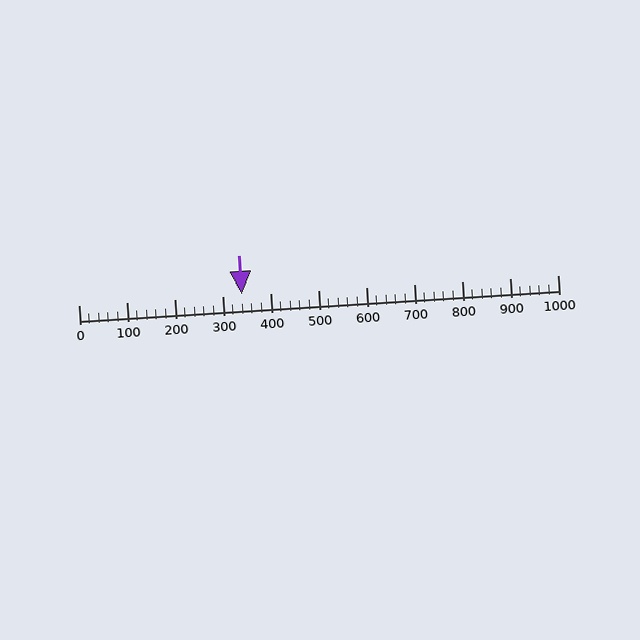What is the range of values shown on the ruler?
The ruler shows values from 0 to 1000.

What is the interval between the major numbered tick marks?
The major tick marks are spaced 100 units apart.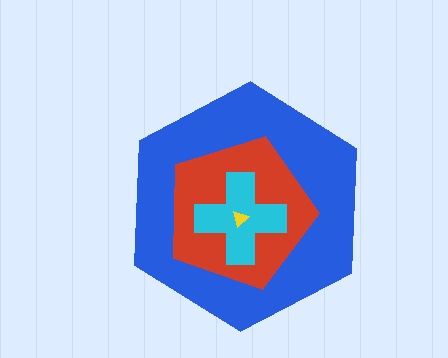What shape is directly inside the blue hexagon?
The red pentagon.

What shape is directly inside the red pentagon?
The cyan cross.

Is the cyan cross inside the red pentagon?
Yes.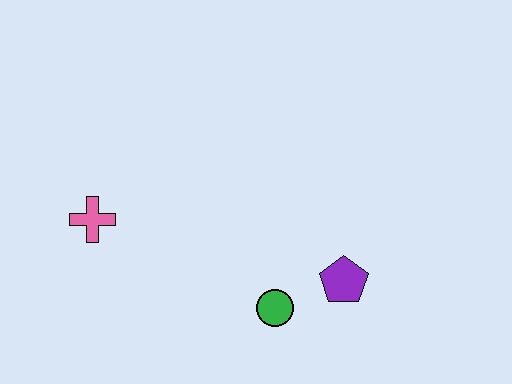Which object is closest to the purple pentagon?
The green circle is closest to the purple pentagon.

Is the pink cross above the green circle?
Yes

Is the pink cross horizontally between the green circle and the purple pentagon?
No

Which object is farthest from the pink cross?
The purple pentagon is farthest from the pink cross.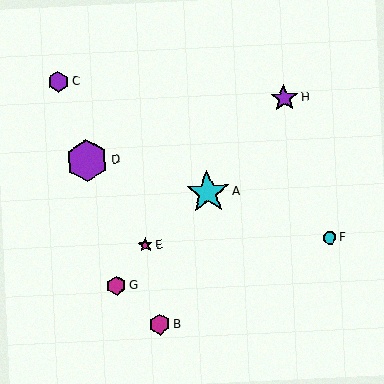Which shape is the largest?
The cyan star (labeled A) is the largest.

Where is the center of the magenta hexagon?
The center of the magenta hexagon is at (160, 324).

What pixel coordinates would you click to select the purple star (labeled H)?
Click at (284, 98) to select the purple star H.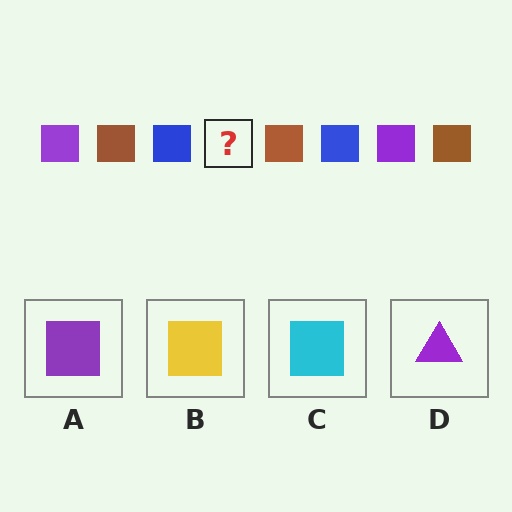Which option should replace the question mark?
Option A.